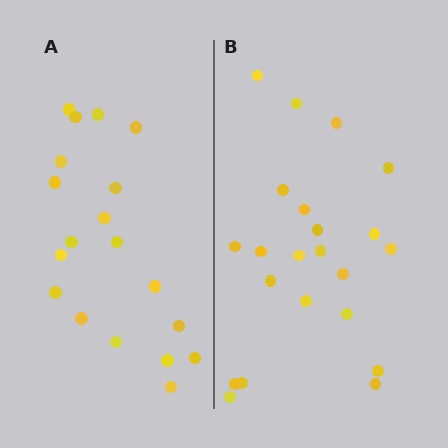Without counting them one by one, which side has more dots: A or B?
Region B (the right region) has more dots.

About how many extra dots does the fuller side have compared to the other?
Region B has just a few more — roughly 2 or 3 more dots than region A.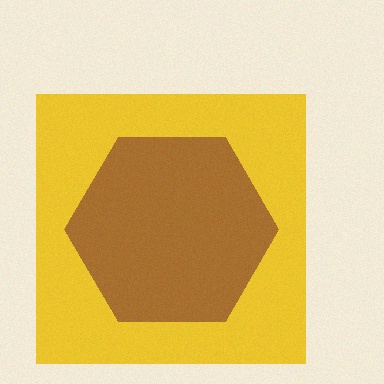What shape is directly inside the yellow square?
The brown hexagon.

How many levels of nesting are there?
2.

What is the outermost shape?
The yellow square.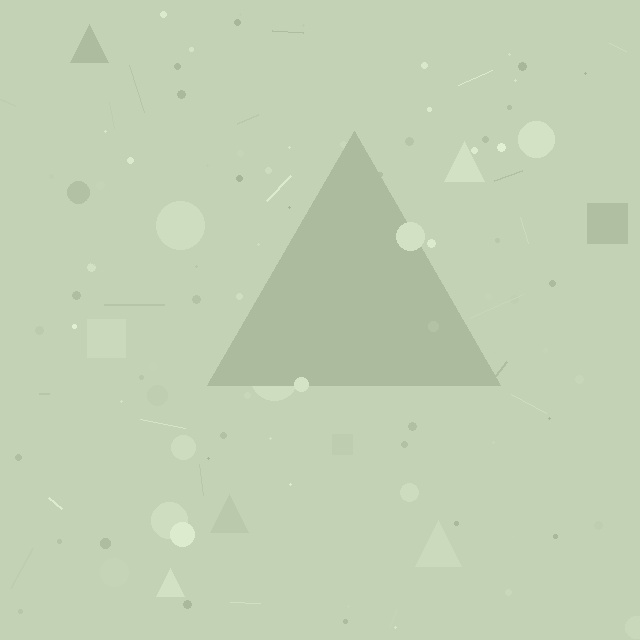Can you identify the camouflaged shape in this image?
The camouflaged shape is a triangle.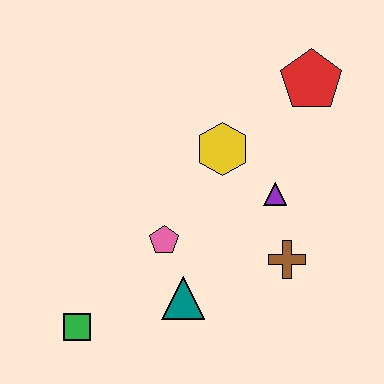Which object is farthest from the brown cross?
The green square is farthest from the brown cross.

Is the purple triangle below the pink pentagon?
No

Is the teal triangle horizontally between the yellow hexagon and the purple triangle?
No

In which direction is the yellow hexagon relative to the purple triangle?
The yellow hexagon is to the left of the purple triangle.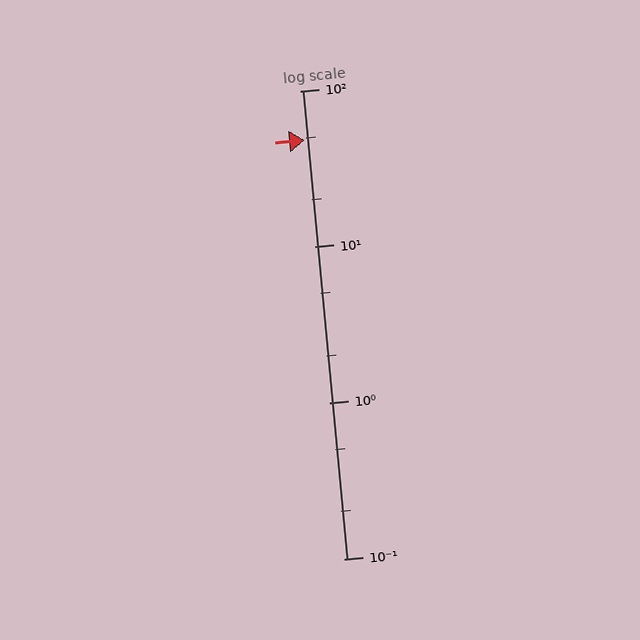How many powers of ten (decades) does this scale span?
The scale spans 3 decades, from 0.1 to 100.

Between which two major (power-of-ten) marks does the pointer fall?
The pointer is between 10 and 100.